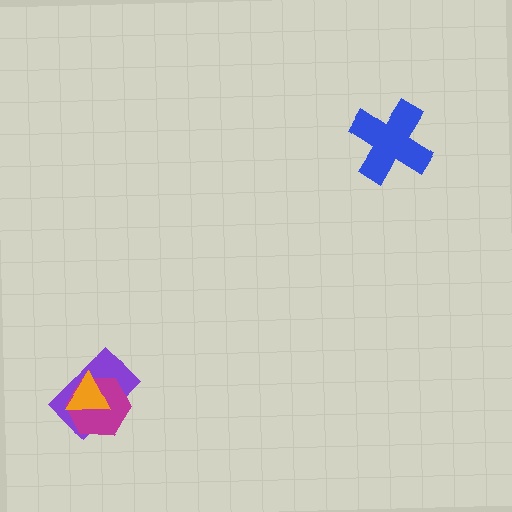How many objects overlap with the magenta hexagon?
2 objects overlap with the magenta hexagon.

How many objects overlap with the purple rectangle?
2 objects overlap with the purple rectangle.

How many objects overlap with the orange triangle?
2 objects overlap with the orange triangle.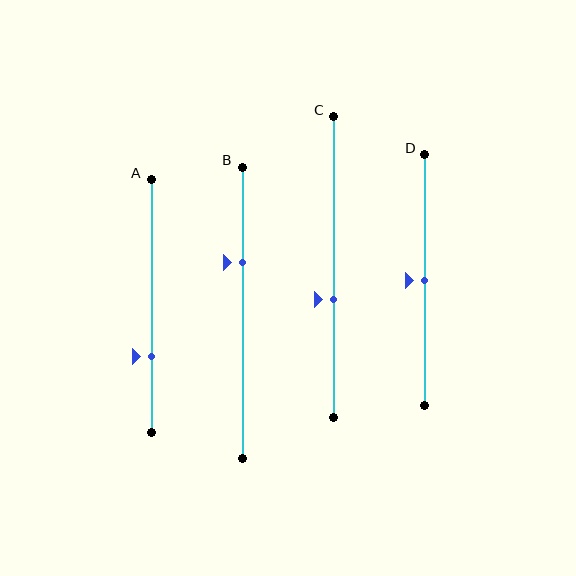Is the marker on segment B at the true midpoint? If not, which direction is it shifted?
No, the marker on segment B is shifted upward by about 17% of the segment length.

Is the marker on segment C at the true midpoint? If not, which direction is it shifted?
No, the marker on segment C is shifted downward by about 11% of the segment length.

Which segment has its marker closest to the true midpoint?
Segment D has its marker closest to the true midpoint.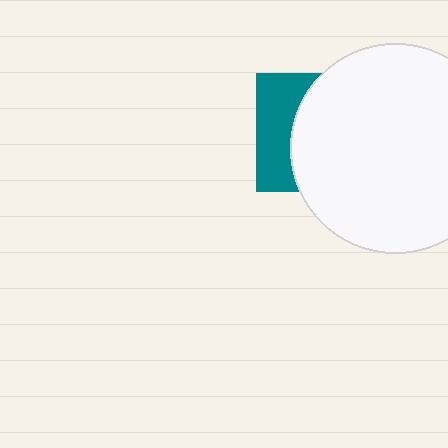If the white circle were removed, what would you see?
You would see the complete teal square.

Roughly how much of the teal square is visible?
A small part of it is visible (roughly 35%).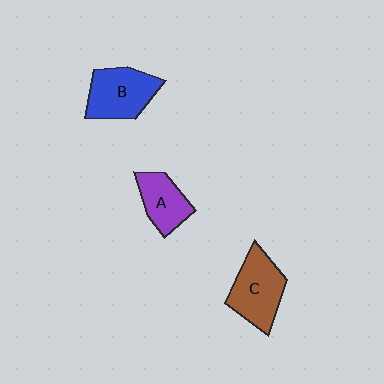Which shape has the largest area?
Shape C (brown).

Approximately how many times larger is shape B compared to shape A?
Approximately 1.4 times.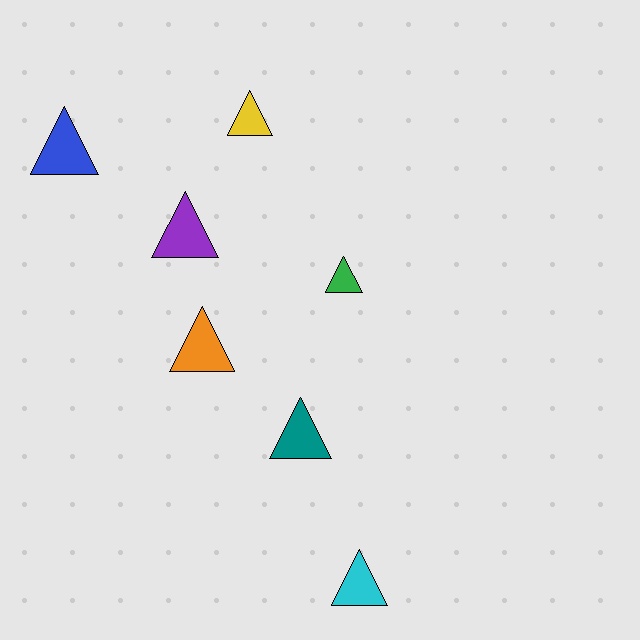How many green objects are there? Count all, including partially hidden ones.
There is 1 green object.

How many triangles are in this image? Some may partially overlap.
There are 7 triangles.